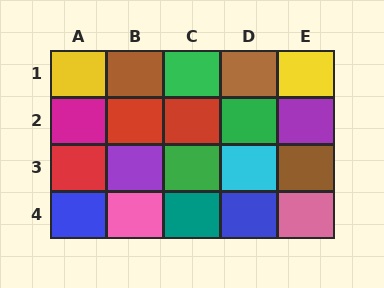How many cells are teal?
1 cell is teal.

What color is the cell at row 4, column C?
Teal.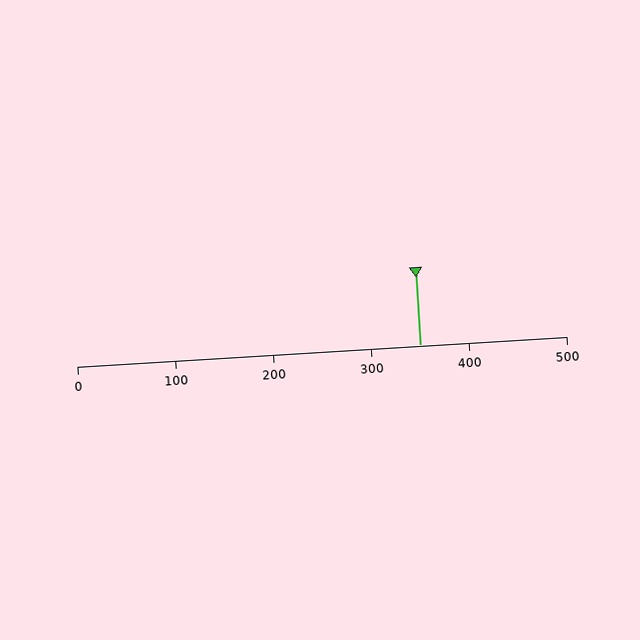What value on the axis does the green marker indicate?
The marker indicates approximately 350.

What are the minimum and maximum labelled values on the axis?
The axis runs from 0 to 500.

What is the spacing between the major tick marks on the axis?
The major ticks are spaced 100 apart.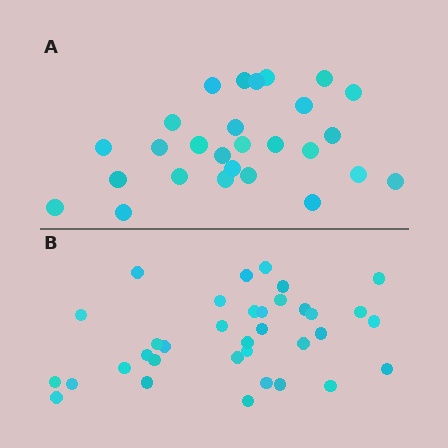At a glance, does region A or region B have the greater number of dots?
Region B (the bottom region) has more dots.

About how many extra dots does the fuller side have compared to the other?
Region B has roughly 8 or so more dots than region A.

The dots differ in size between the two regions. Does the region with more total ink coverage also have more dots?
No. Region A has more total ink coverage because its dots are larger, but region B actually contains more individual dots. Total area can be misleading — the number of items is what matters here.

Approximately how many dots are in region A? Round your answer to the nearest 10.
About 30 dots. (The exact count is 27, which rounds to 30.)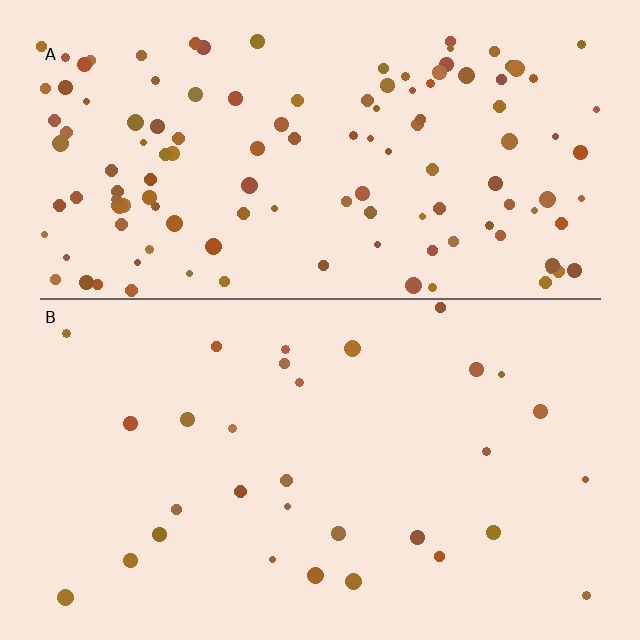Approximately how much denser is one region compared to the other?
Approximately 4.2× — region A over region B.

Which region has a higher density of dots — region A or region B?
A (the top).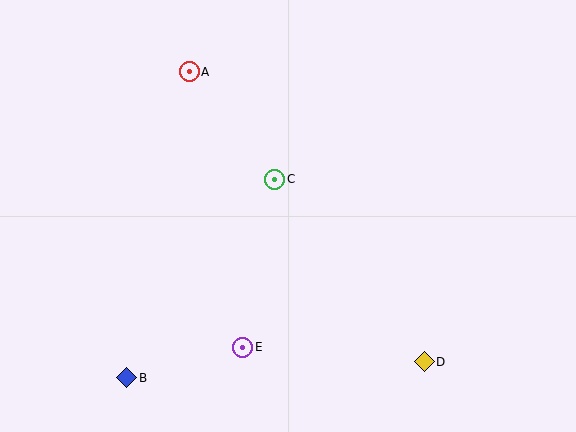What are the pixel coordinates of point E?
Point E is at (243, 347).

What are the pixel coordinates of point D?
Point D is at (424, 362).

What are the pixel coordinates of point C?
Point C is at (275, 179).